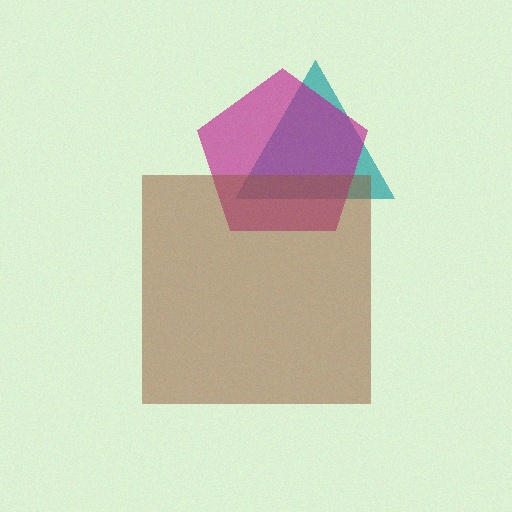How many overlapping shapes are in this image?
There are 3 overlapping shapes in the image.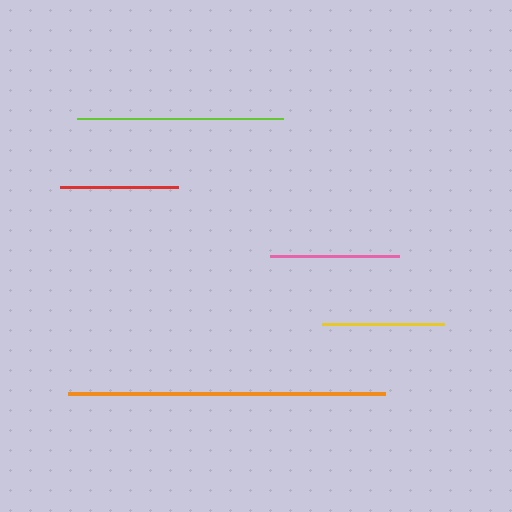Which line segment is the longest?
The orange line is the longest at approximately 317 pixels.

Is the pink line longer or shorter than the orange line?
The orange line is longer than the pink line.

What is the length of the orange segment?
The orange segment is approximately 317 pixels long.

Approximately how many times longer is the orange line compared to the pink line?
The orange line is approximately 2.5 times the length of the pink line.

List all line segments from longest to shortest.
From longest to shortest: orange, lime, pink, yellow, red.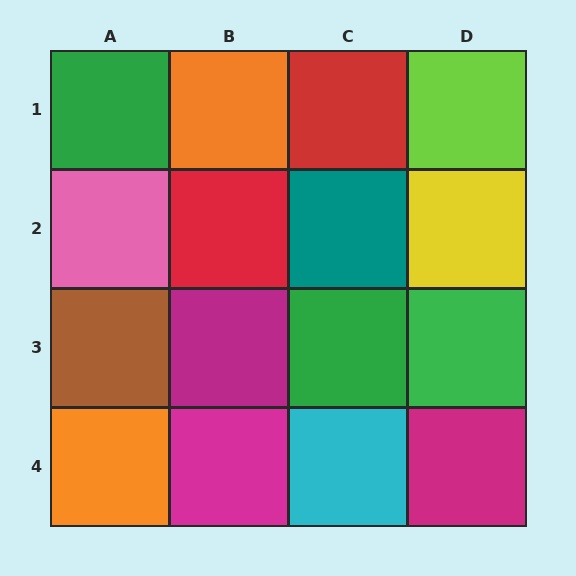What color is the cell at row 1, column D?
Lime.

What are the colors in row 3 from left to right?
Brown, magenta, green, green.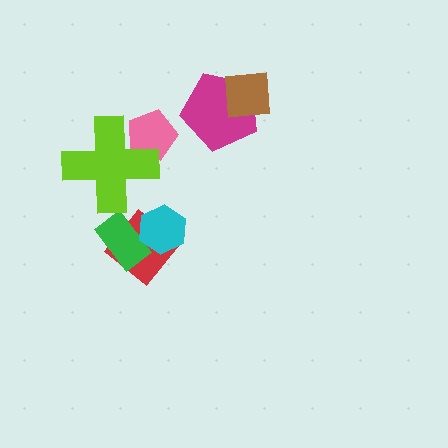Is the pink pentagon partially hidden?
Yes, it is partially covered by another shape.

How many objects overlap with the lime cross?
1 object overlaps with the lime cross.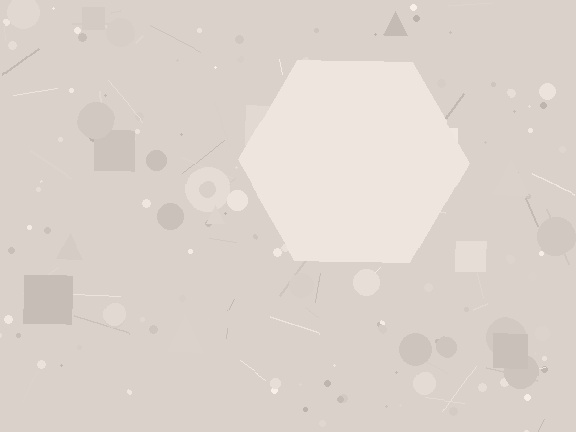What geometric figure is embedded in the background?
A hexagon is embedded in the background.